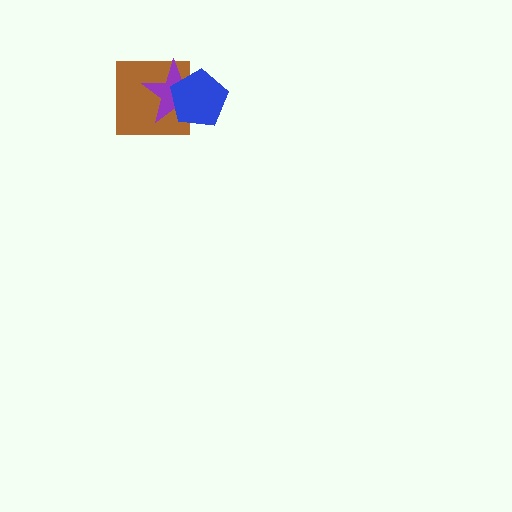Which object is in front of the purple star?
The blue pentagon is in front of the purple star.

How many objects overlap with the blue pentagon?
2 objects overlap with the blue pentagon.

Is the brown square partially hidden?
Yes, it is partially covered by another shape.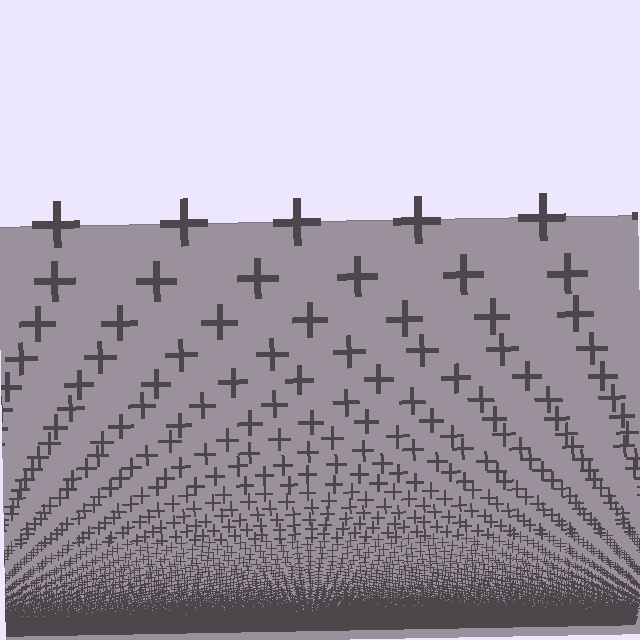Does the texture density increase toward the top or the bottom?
Density increases toward the bottom.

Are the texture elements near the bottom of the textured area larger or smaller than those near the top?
Smaller. The gradient is inverted — elements near the bottom are smaller and denser.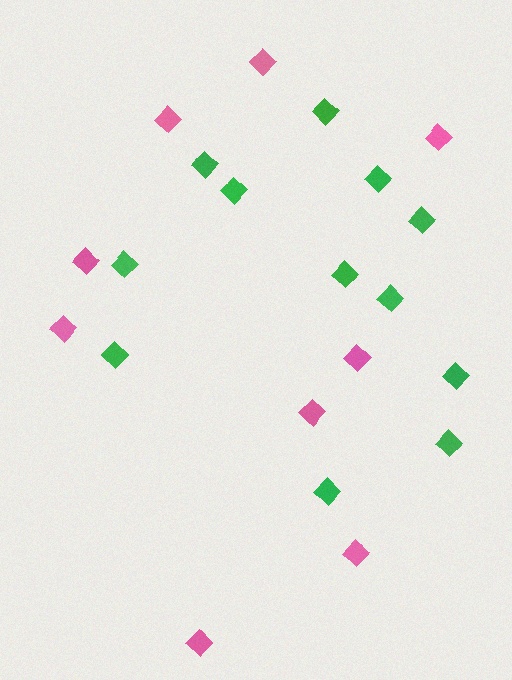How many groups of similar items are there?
There are 2 groups: one group of pink diamonds (9) and one group of green diamonds (12).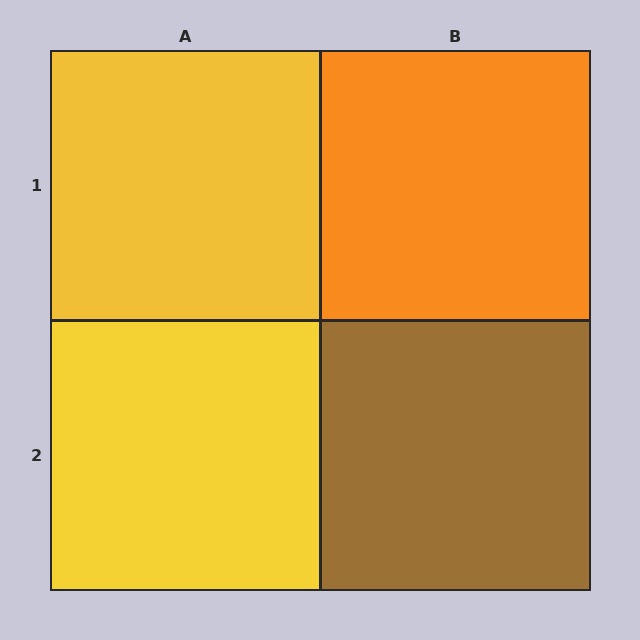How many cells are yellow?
2 cells are yellow.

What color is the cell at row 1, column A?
Yellow.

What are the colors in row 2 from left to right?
Yellow, brown.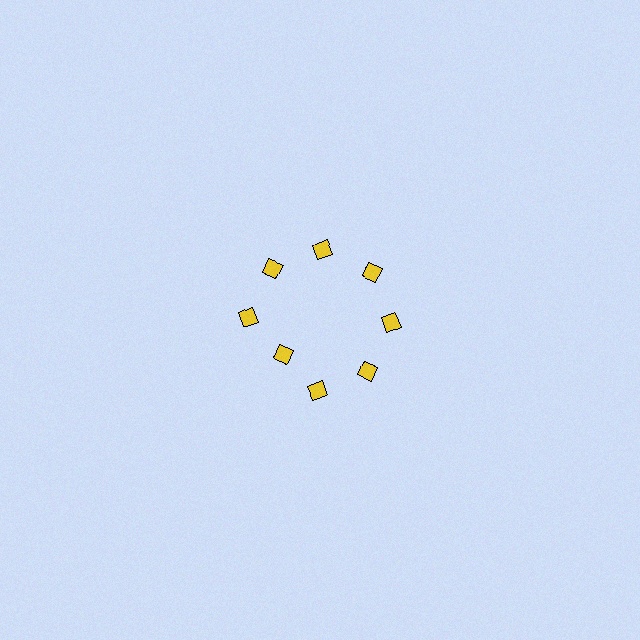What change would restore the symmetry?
The symmetry would be restored by moving it outward, back onto the ring so that all 8 diamonds sit at equal angles and equal distance from the center.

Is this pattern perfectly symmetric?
No. The 8 yellow diamonds are arranged in a ring, but one element near the 8 o'clock position is pulled inward toward the center, breaking the 8-fold rotational symmetry.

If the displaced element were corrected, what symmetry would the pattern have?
It would have 8-fold rotational symmetry — the pattern would map onto itself every 45 degrees.